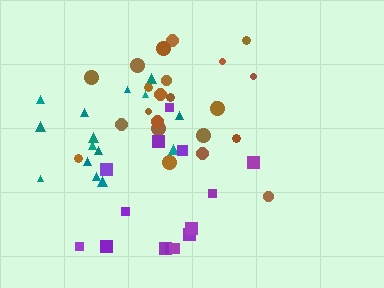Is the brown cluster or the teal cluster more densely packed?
Brown.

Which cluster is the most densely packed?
Brown.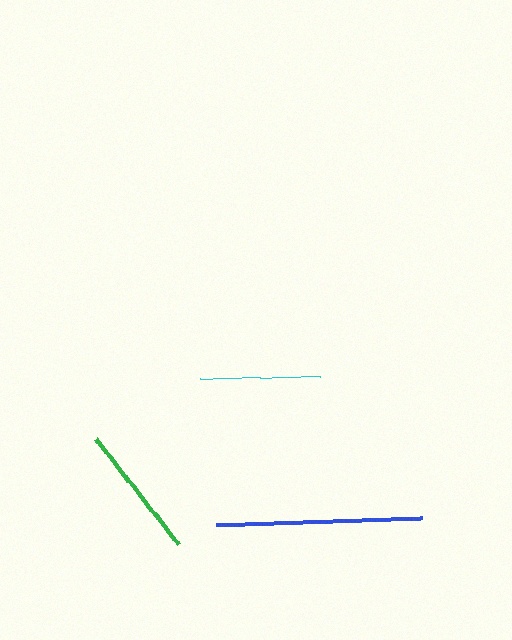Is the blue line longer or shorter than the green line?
The blue line is longer than the green line.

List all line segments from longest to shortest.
From longest to shortest: blue, green, cyan.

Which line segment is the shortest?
The cyan line is the shortest at approximately 120 pixels.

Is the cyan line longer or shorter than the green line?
The green line is longer than the cyan line.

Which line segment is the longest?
The blue line is the longest at approximately 206 pixels.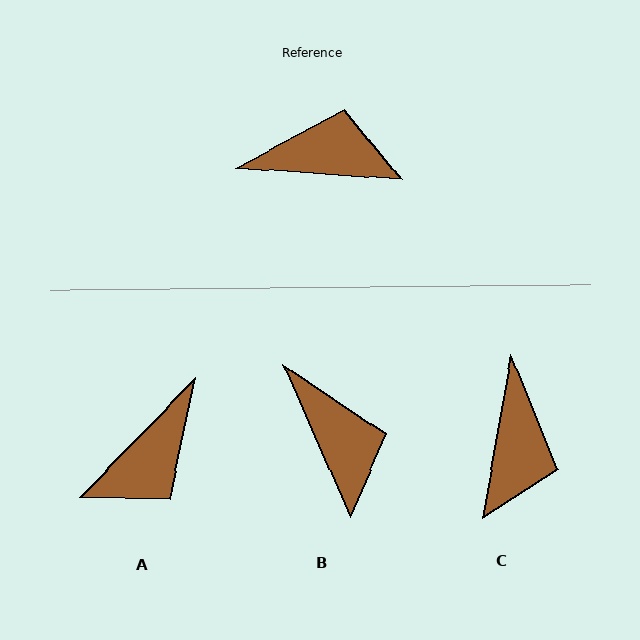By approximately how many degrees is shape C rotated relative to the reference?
Approximately 96 degrees clockwise.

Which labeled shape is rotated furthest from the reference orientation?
A, about 130 degrees away.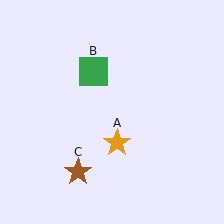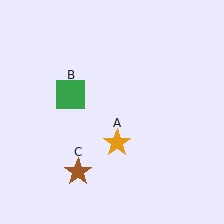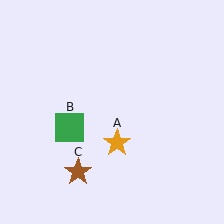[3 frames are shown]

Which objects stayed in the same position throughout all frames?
Orange star (object A) and brown star (object C) remained stationary.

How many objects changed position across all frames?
1 object changed position: green square (object B).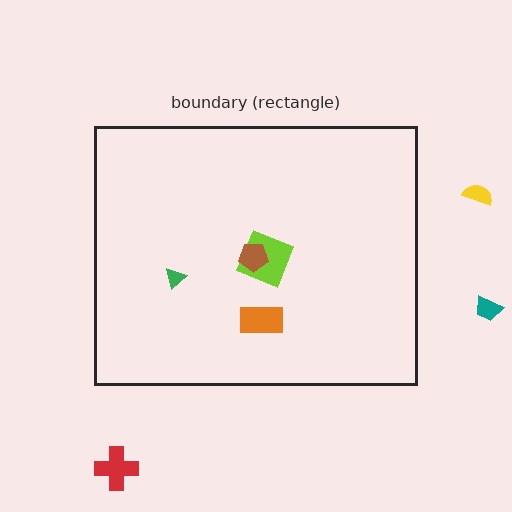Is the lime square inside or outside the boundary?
Inside.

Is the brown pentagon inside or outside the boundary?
Inside.